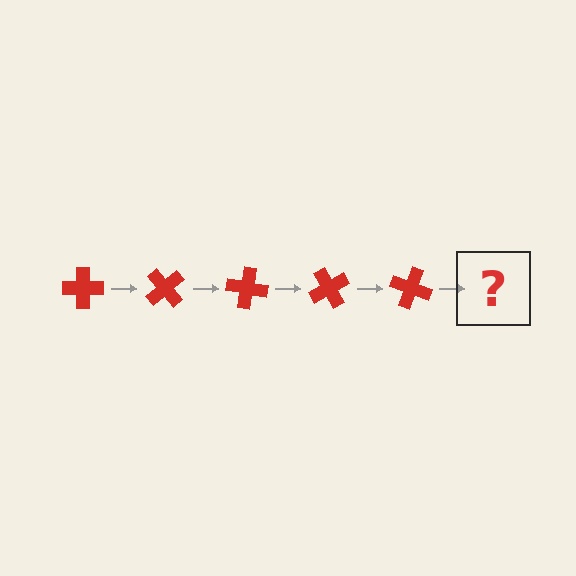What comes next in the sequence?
The next element should be a red cross rotated 250 degrees.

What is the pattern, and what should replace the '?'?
The pattern is that the cross rotates 50 degrees each step. The '?' should be a red cross rotated 250 degrees.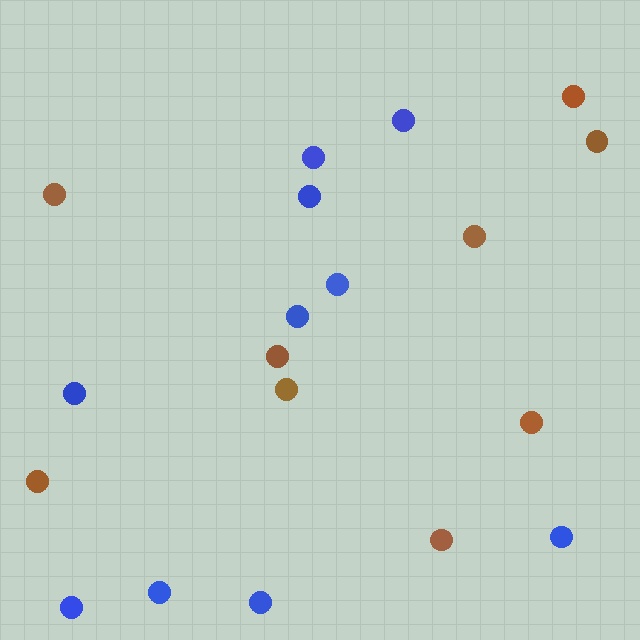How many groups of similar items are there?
There are 2 groups: one group of blue circles (10) and one group of brown circles (9).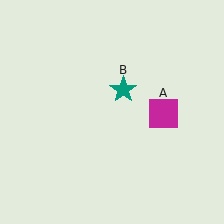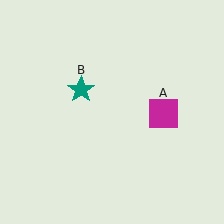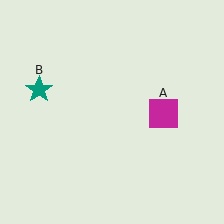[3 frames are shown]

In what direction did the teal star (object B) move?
The teal star (object B) moved left.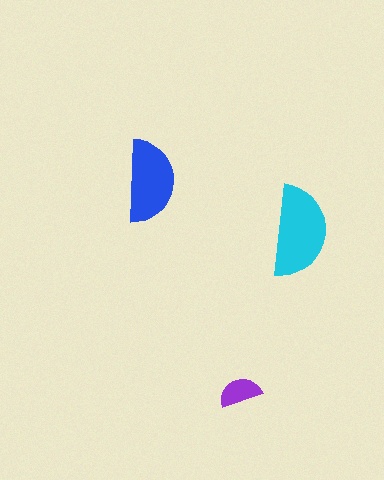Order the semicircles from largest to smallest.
the cyan one, the blue one, the purple one.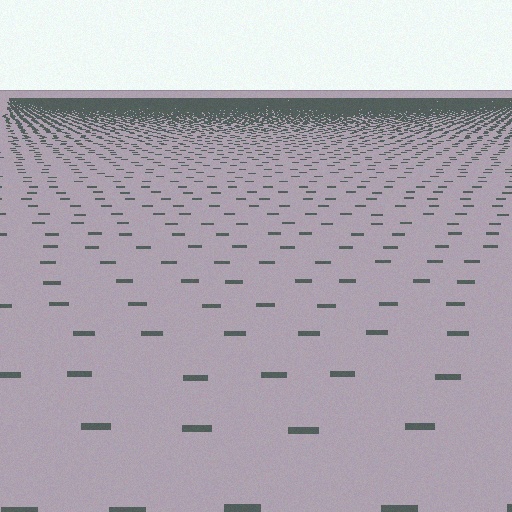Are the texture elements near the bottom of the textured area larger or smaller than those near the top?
Larger. Near the bottom, elements are closer to the viewer and appear at a bigger on-screen size.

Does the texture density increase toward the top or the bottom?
Density increases toward the top.